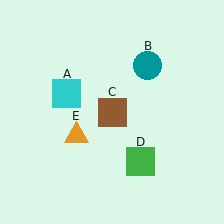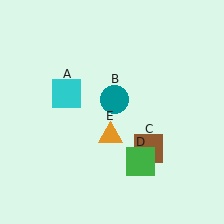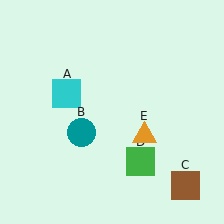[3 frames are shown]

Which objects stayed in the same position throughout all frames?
Cyan square (object A) and green square (object D) remained stationary.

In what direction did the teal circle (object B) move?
The teal circle (object B) moved down and to the left.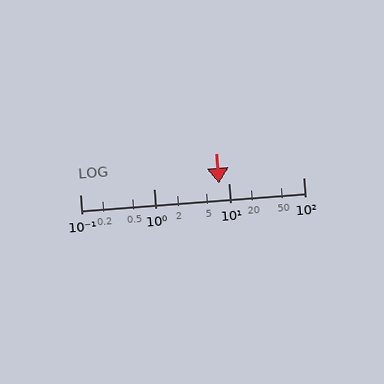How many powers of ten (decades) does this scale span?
The scale spans 3 decades, from 0.1 to 100.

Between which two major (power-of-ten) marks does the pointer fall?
The pointer is between 1 and 10.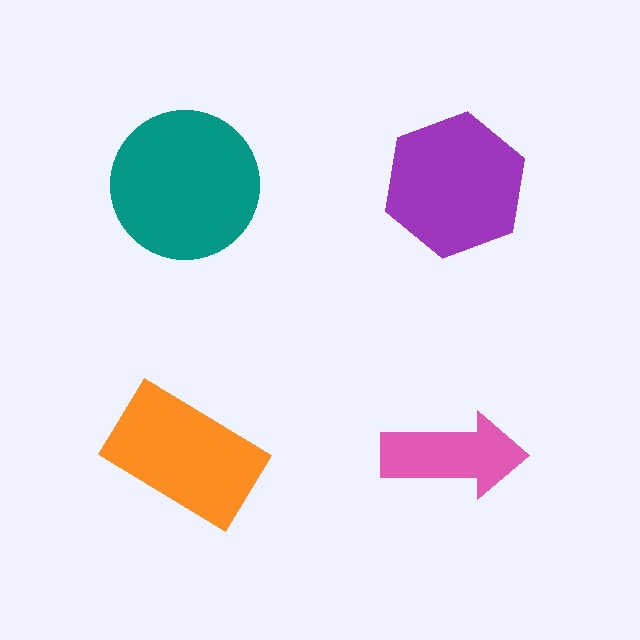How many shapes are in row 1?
2 shapes.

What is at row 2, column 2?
A pink arrow.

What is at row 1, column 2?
A purple hexagon.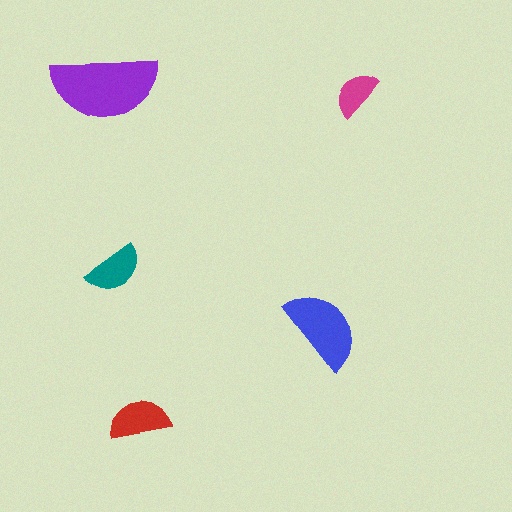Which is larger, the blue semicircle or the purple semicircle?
The purple one.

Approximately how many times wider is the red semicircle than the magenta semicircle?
About 1.5 times wider.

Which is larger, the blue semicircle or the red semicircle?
The blue one.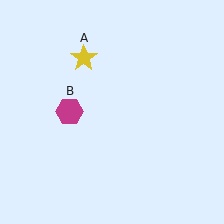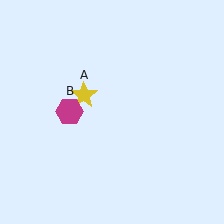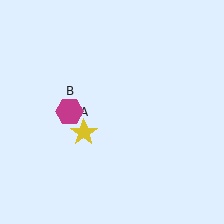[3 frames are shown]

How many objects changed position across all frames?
1 object changed position: yellow star (object A).